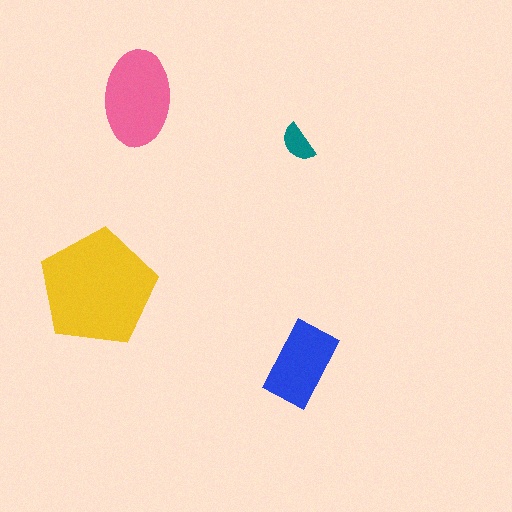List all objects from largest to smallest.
The yellow pentagon, the pink ellipse, the blue rectangle, the teal semicircle.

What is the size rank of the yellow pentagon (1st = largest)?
1st.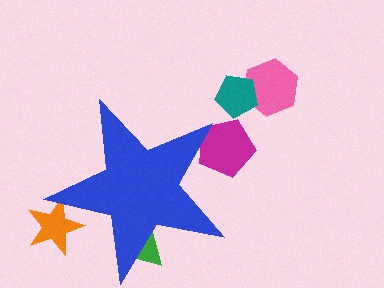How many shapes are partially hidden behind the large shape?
3 shapes are partially hidden.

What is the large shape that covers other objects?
A blue star.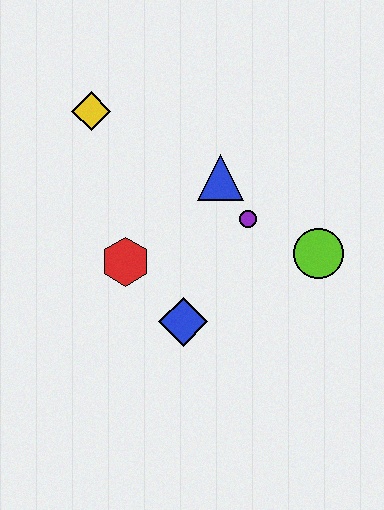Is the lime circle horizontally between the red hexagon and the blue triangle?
No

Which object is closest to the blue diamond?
The red hexagon is closest to the blue diamond.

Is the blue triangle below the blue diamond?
No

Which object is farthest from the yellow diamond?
The lime circle is farthest from the yellow diamond.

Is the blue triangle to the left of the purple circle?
Yes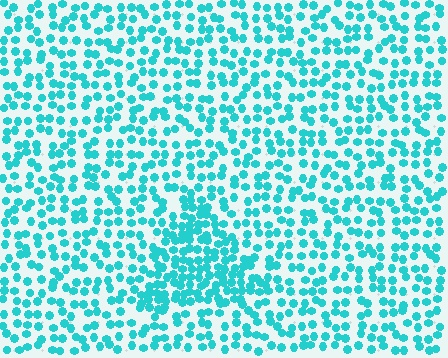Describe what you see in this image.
The image contains small cyan elements arranged at two different densities. A triangle-shaped region is visible where the elements are more densely packed than the surrounding area.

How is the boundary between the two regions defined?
The boundary is defined by a change in element density (approximately 1.8x ratio). All elements are the same color, size, and shape.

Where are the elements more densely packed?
The elements are more densely packed inside the triangle boundary.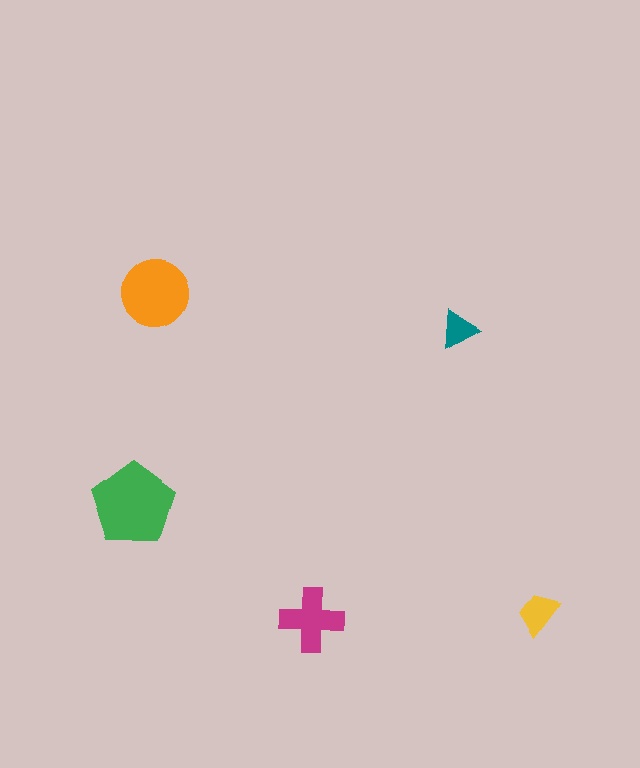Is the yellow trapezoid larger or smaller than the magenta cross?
Smaller.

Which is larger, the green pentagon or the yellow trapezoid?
The green pentagon.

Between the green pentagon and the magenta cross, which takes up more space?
The green pentagon.